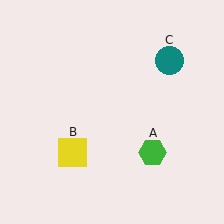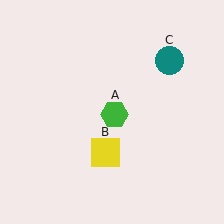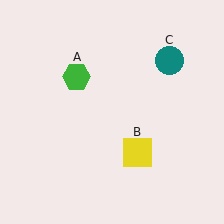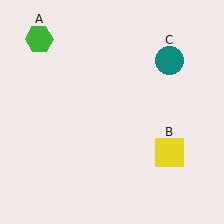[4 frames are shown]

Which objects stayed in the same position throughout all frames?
Teal circle (object C) remained stationary.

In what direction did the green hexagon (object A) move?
The green hexagon (object A) moved up and to the left.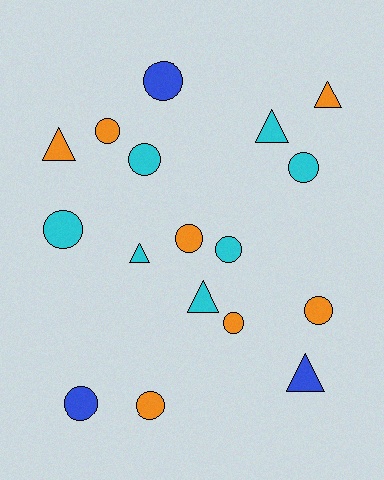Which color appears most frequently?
Orange, with 7 objects.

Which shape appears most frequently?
Circle, with 11 objects.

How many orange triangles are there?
There are 2 orange triangles.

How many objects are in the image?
There are 17 objects.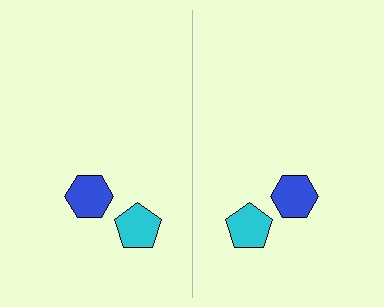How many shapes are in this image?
There are 4 shapes in this image.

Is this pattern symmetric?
Yes, this pattern has bilateral (reflection) symmetry.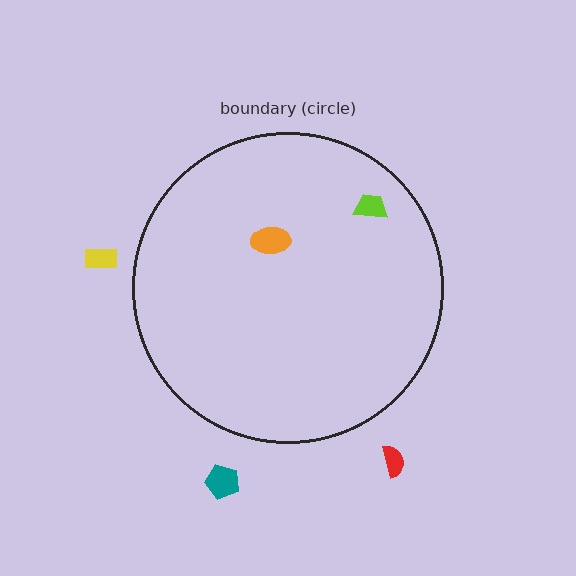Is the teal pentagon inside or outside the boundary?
Outside.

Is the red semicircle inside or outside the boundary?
Outside.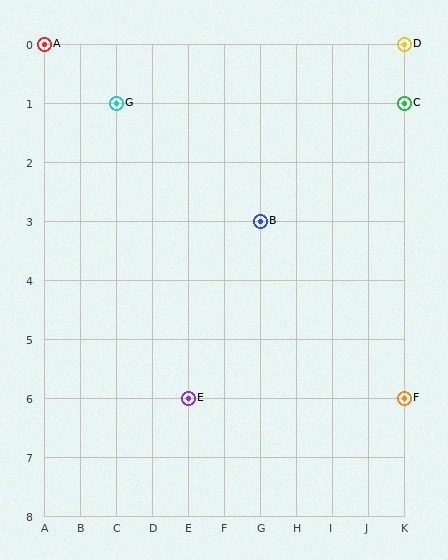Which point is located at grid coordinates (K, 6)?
Point F is at (K, 6).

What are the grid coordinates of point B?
Point B is at grid coordinates (G, 3).